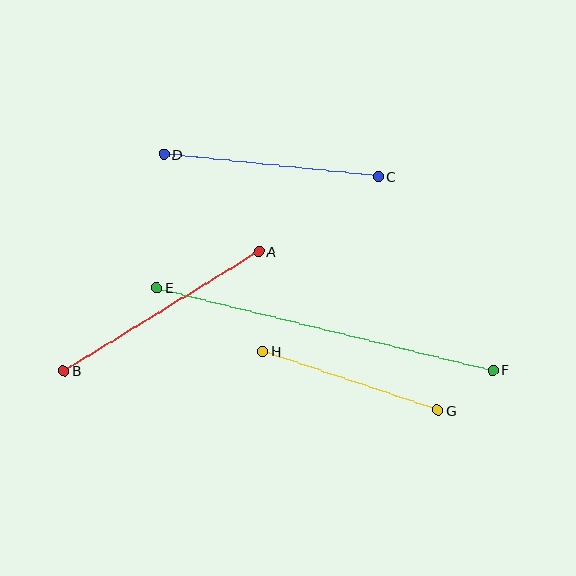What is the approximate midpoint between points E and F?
The midpoint is at approximately (325, 329) pixels.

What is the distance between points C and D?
The distance is approximately 215 pixels.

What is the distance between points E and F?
The distance is approximately 346 pixels.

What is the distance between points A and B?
The distance is approximately 228 pixels.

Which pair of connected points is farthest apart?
Points E and F are farthest apart.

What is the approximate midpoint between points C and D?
The midpoint is at approximately (271, 165) pixels.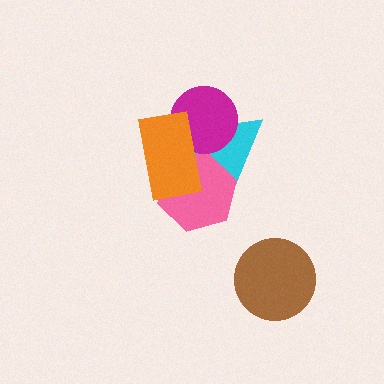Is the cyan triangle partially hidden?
Yes, it is partially covered by another shape.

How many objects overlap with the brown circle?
0 objects overlap with the brown circle.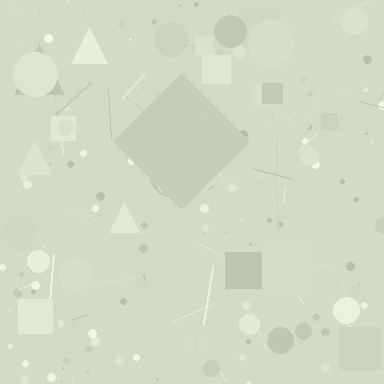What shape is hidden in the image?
A diamond is hidden in the image.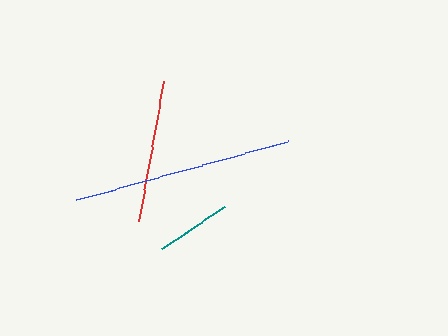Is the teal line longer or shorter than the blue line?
The blue line is longer than the teal line.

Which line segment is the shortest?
The teal line is the shortest at approximately 76 pixels.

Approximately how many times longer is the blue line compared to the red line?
The blue line is approximately 1.6 times the length of the red line.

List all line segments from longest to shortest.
From longest to shortest: blue, red, teal.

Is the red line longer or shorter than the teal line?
The red line is longer than the teal line.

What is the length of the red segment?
The red segment is approximately 142 pixels long.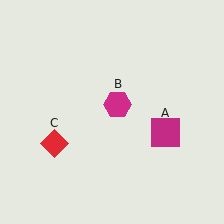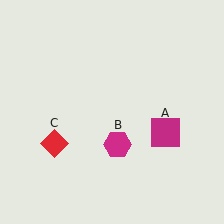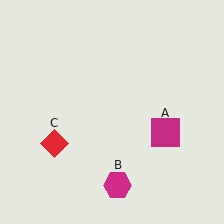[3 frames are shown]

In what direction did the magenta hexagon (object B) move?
The magenta hexagon (object B) moved down.